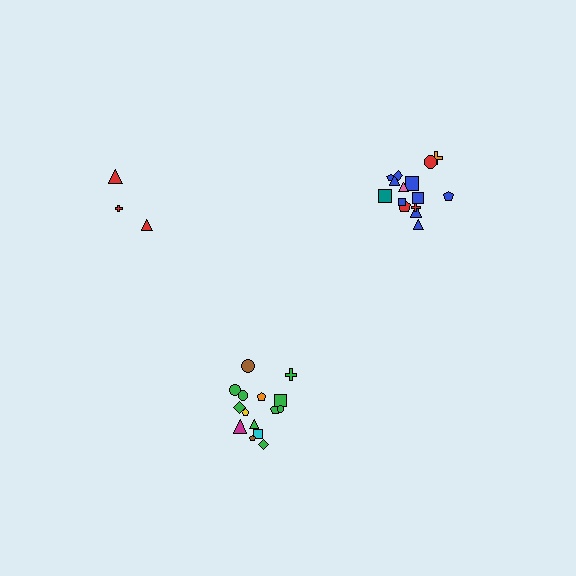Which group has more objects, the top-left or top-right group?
The top-right group.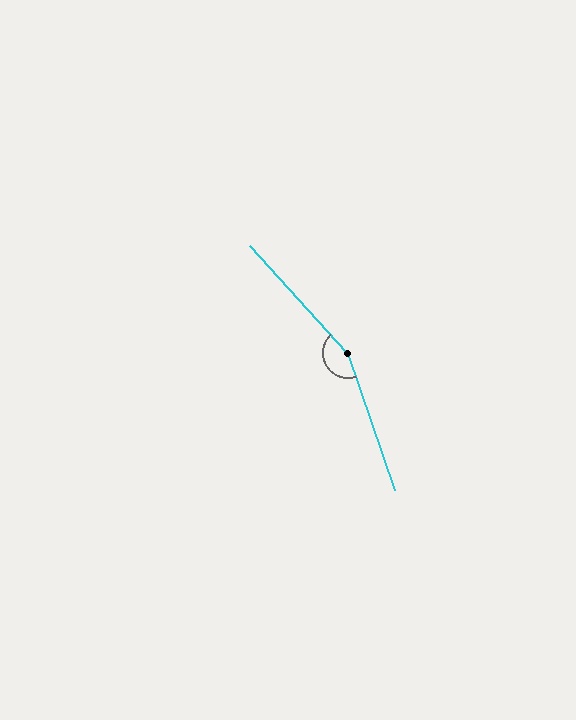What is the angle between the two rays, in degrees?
Approximately 157 degrees.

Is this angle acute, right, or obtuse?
It is obtuse.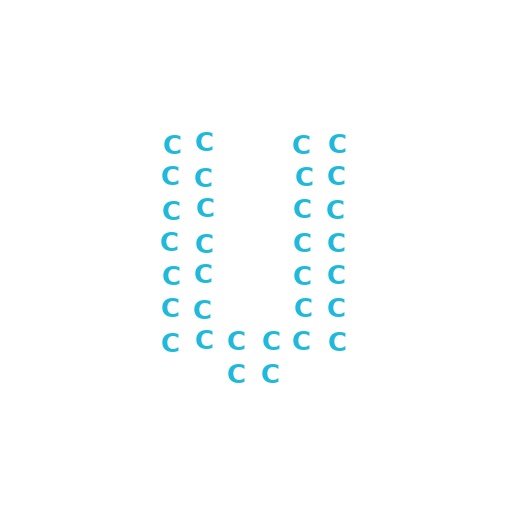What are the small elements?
The small elements are letter C's.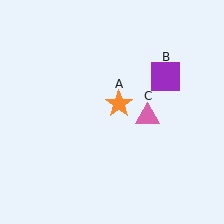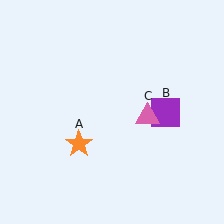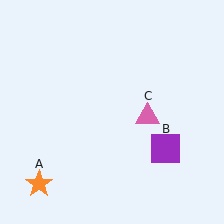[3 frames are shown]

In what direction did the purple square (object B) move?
The purple square (object B) moved down.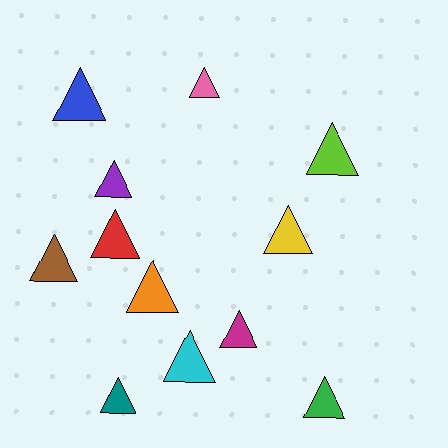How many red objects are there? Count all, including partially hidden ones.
There is 1 red object.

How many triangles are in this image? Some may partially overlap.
There are 12 triangles.